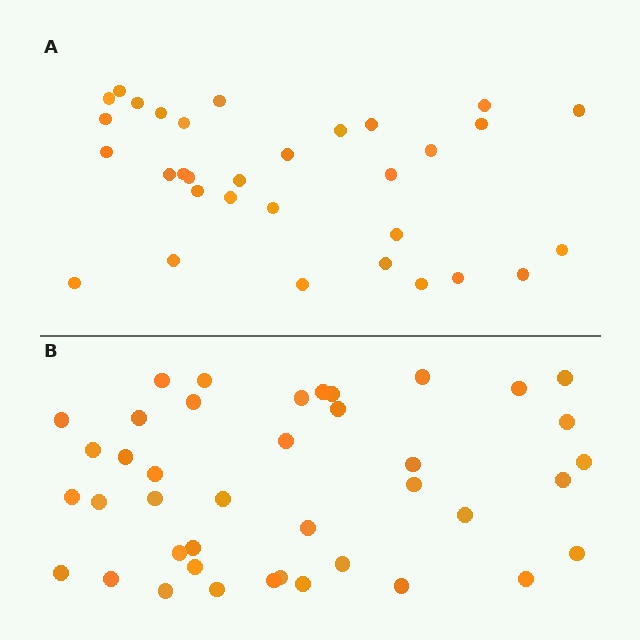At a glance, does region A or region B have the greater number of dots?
Region B (the bottom region) has more dots.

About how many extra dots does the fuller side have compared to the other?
Region B has roughly 8 or so more dots than region A.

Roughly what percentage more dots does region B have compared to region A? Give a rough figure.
About 30% more.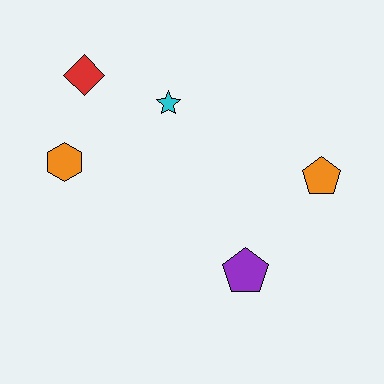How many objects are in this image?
There are 5 objects.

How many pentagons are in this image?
There are 2 pentagons.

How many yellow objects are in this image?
There are no yellow objects.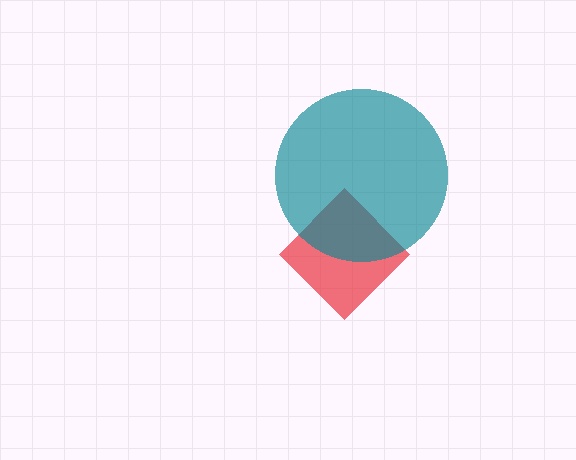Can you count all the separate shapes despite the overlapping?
Yes, there are 2 separate shapes.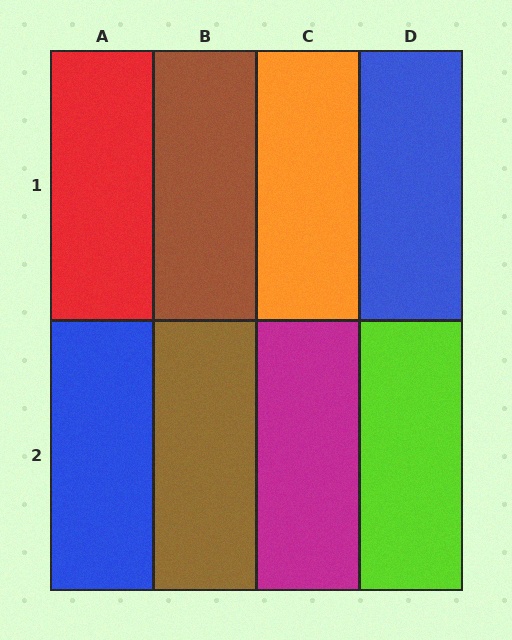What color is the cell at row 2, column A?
Blue.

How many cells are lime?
1 cell is lime.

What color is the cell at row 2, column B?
Brown.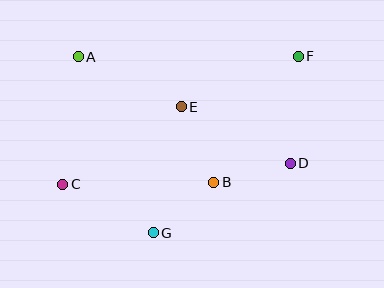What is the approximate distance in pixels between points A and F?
The distance between A and F is approximately 220 pixels.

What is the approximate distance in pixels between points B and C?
The distance between B and C is approximately 151 pixels.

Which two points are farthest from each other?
Points C and F are farthest from each other.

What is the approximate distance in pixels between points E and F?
The distance between E and F is approximately 127 pixels.